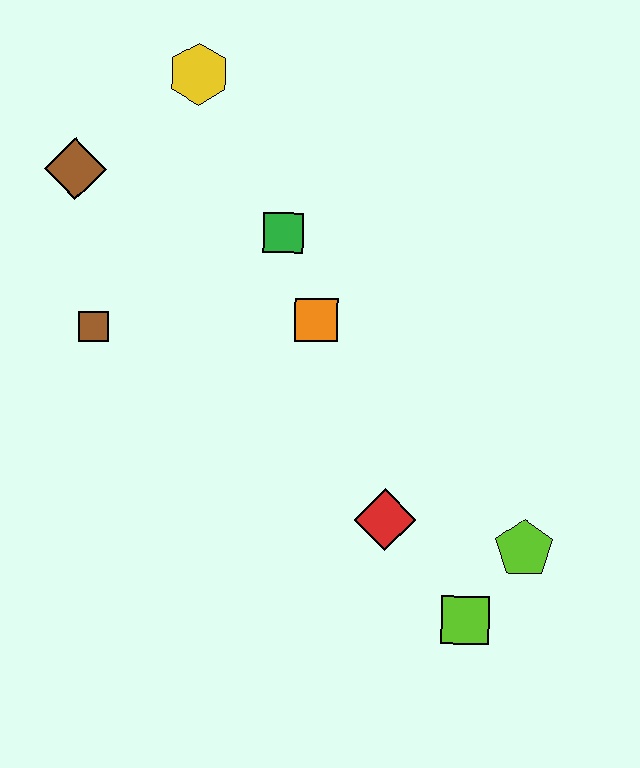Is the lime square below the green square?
Yes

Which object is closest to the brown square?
The brown diamond is closest to the brown square.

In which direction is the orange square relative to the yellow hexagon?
The orange square is below the yellow hexagon.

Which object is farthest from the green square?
The lime square is farthest from the green square.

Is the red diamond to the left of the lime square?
Yes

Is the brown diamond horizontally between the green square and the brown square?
No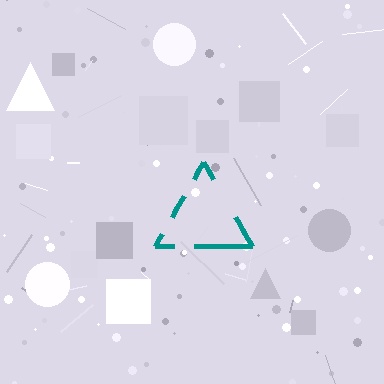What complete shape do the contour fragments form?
The contour fragments form a triangle.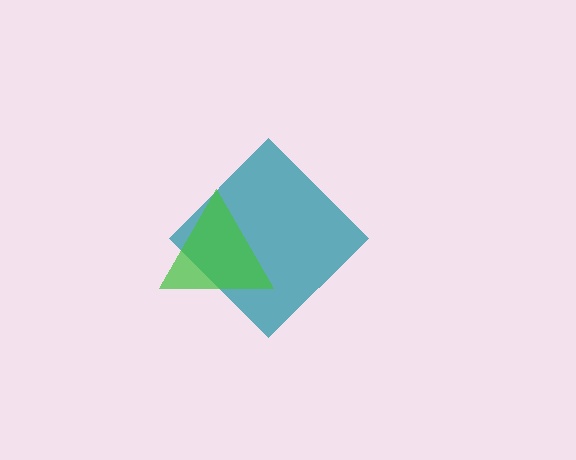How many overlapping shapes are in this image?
There are 2 overlapping shapes in the image.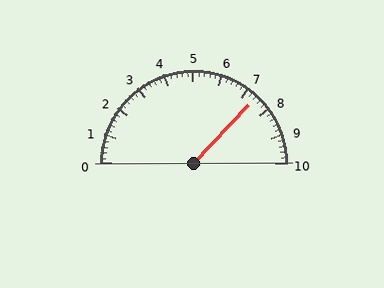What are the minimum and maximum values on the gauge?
The gauge ranges from 0 to 10.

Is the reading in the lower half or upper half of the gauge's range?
The reading is in the upper half of the range (0 to 10).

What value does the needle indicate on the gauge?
The needle indicates approximately 7.4.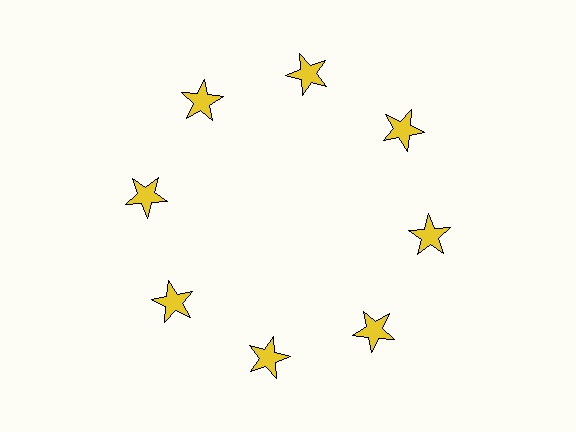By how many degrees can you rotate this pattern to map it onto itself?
The pattern maps onto itself every 45 degrees of rotation.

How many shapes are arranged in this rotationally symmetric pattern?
There are 8 shapes, arranged in 8 groups of 1.